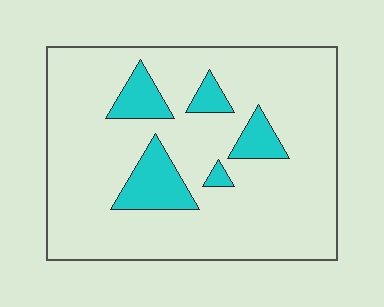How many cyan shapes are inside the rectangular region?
5.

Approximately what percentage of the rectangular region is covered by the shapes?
Approximately 15%.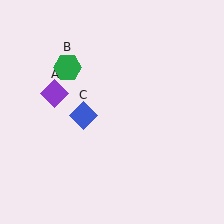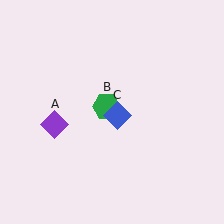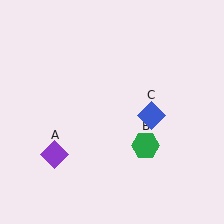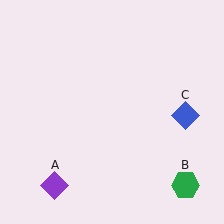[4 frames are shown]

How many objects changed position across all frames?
3 objects changed position: purple diamond (object A), green hexagon (object B), blue diamond (object C).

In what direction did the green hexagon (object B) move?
The green hexagon (object B) moved down and to the right.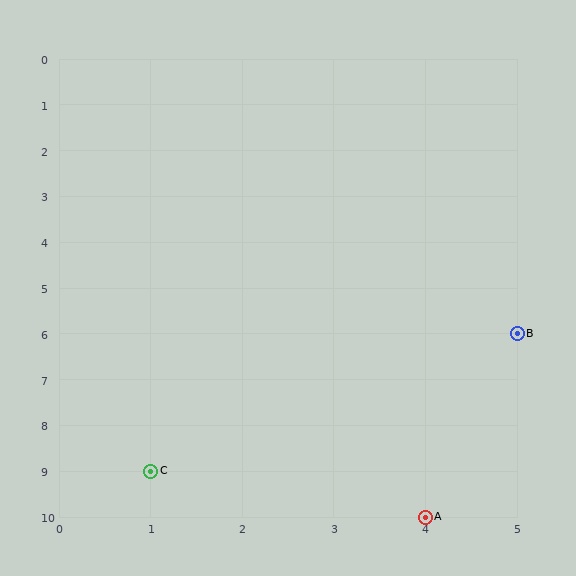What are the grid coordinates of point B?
Point B is at grid coordinates (5, 6).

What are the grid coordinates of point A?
Point A is at grid coordinates (4, 10).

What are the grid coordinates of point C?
Point C is at grid coordinates (1, 9).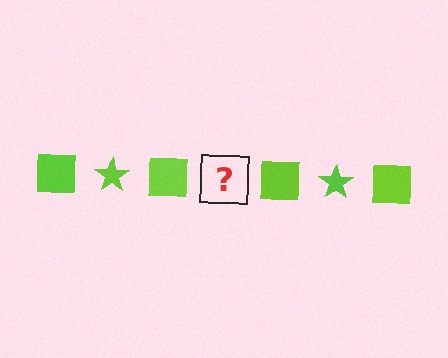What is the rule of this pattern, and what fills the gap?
The rule is that the pattern cycles through square, star shapes in lime. The gap should be filled with a lime star.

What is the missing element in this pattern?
The missing element is a lime star.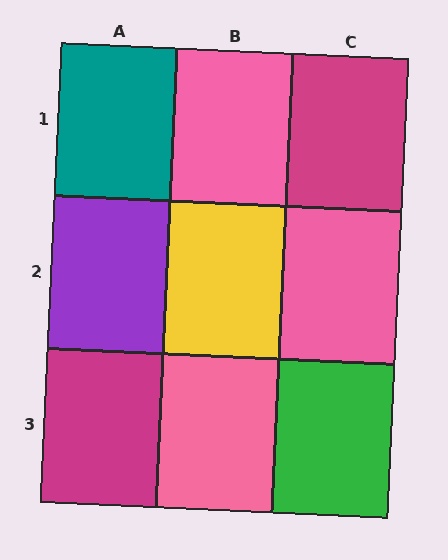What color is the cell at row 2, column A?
Purple.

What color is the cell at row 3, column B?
Pink.